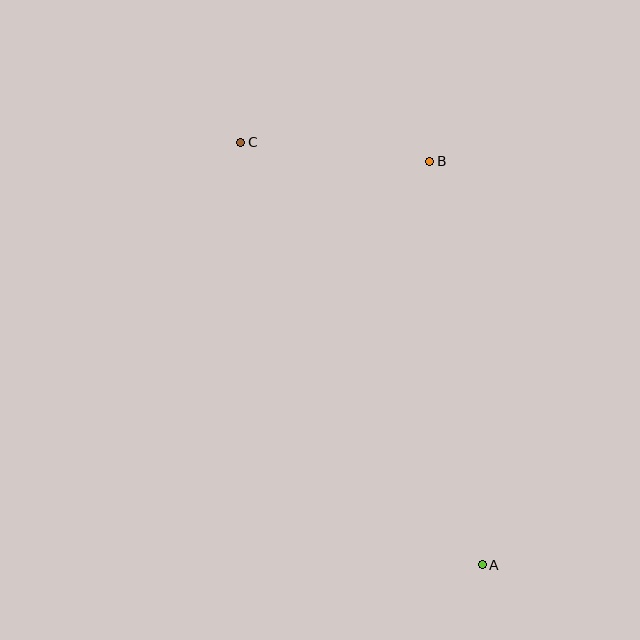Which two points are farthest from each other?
Points A and C are farthest from each other.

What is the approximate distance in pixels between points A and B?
The distance between A and B is approximately 407 pixels.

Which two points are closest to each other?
Points B and C are closest to each other.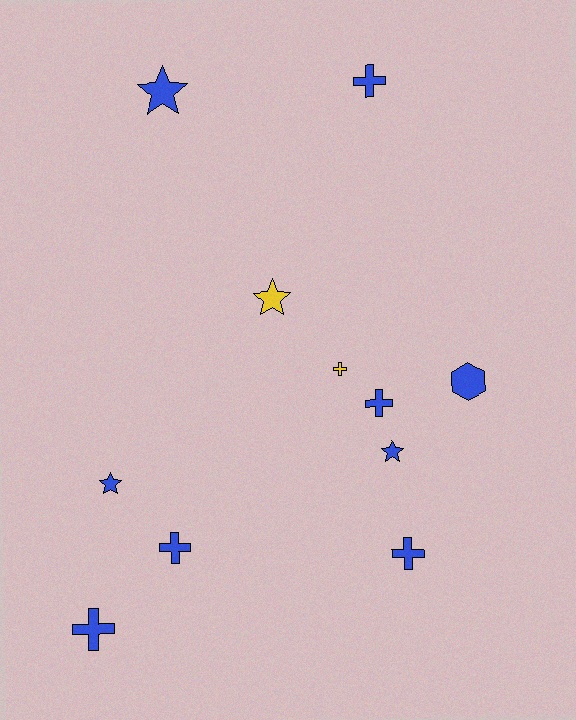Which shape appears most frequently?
Cross, with 6 objects.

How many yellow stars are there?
There is 1 yellow star.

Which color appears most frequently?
Blue, with 9 objects.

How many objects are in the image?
There are 11 objects.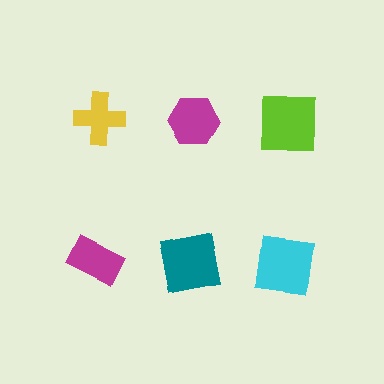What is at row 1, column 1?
A yellow cross.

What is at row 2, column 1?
A magenta rectangle.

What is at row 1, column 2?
A magenta hexagon.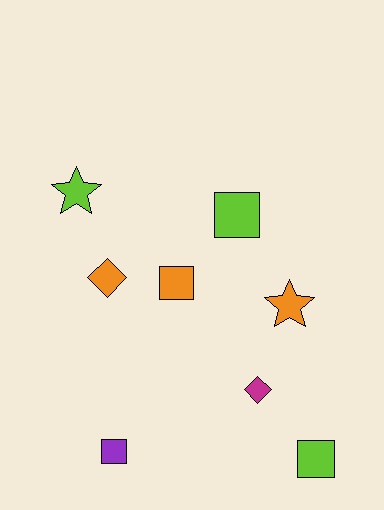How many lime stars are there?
There is 1 lime star.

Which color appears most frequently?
Lime, with 3 objects.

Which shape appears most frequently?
Square, with 4 objects.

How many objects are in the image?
There are 8 objects.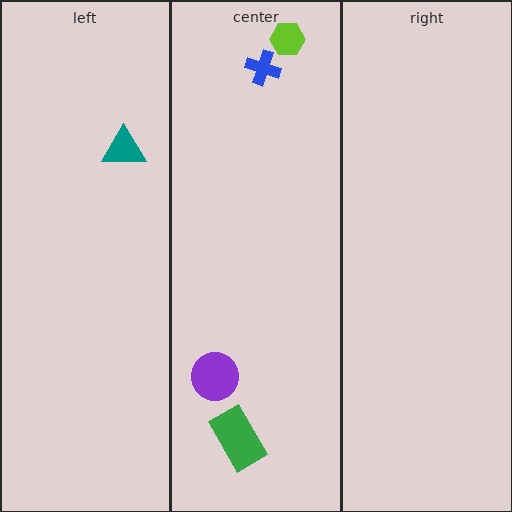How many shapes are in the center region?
4.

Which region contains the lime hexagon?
The center region.